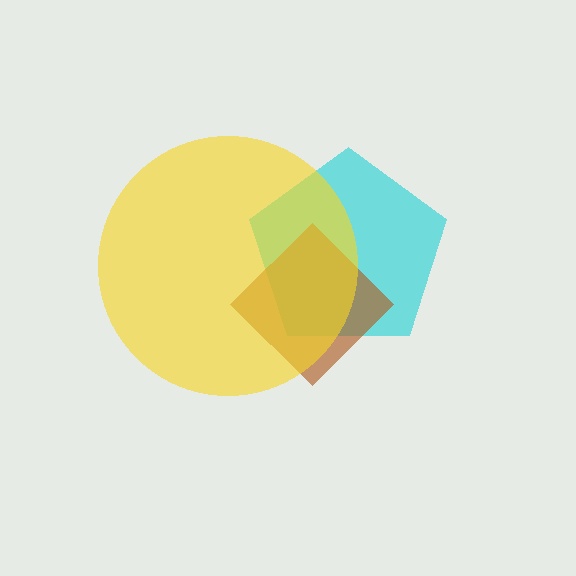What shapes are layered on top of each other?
The layered shapes are: a cyan pentagon, a brown diamond, a yellow circle.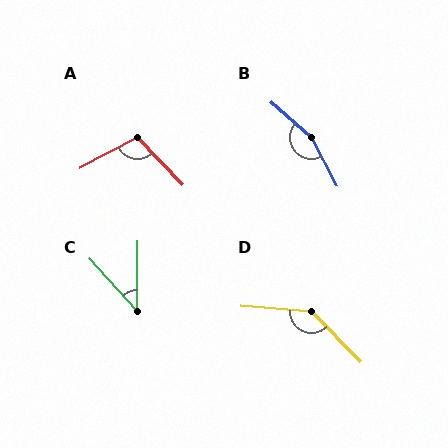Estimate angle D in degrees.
Approximately 139 degrees.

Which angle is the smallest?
C, at approximately 43 degrees.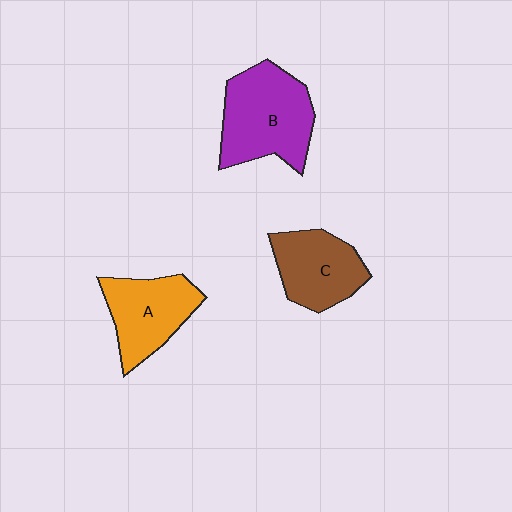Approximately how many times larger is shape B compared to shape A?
Approximately 1.3 times.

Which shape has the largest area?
Shape B (purple).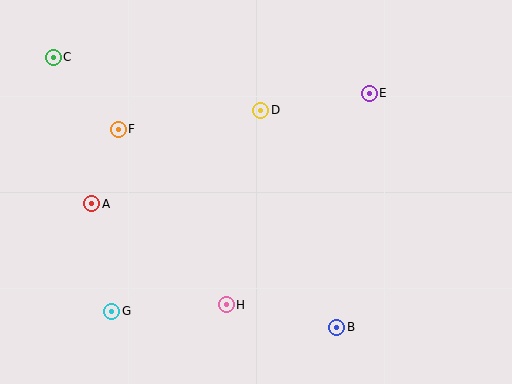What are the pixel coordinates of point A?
Point A is at (92, 204).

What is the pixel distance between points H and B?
The distance between H and B is 113 pixels.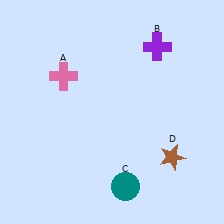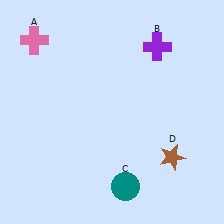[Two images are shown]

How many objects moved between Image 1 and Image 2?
1 object moved between the two images.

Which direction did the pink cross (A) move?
The pink cross (A) moved up.